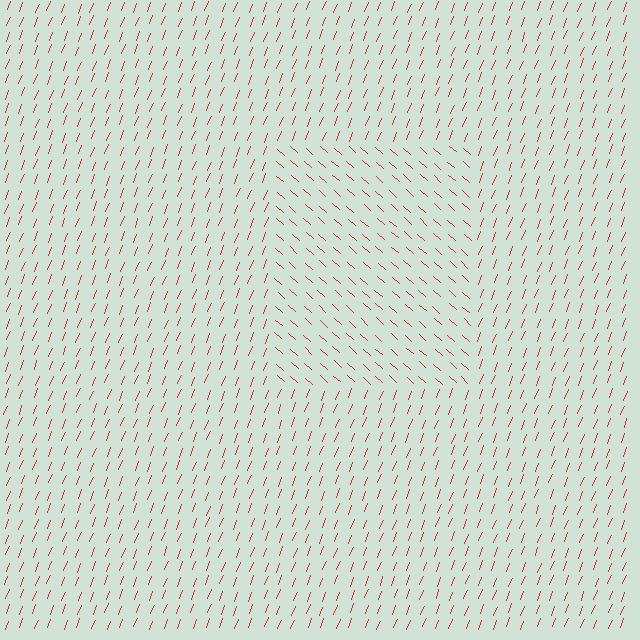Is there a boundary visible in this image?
Yes, there is a texture boundary formed by a change in line orientation.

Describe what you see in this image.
The image is filled with small red line segments. A rectangle region in the image has lines oriented differently from the surrounding lines, creating a visible texture boundary.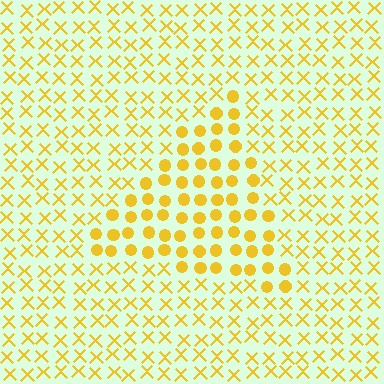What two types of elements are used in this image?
The image uses circles inside the triangle region and X marks outside it.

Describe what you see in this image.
The image is filled with small yellow elements arranged in a uniform grid. A triangle-shaped region contains circles, while the surrounding area contains X marks. The boundary is defined purely by the change in element shape.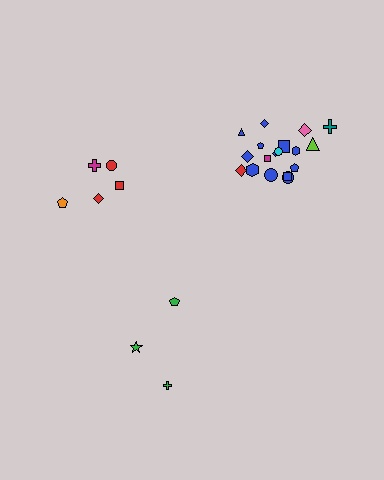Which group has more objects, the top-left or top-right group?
The top-right group.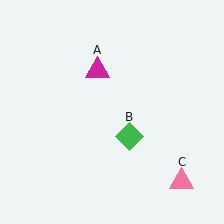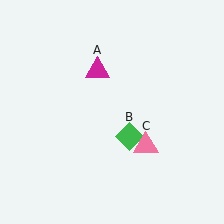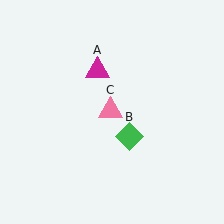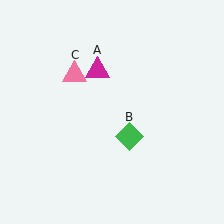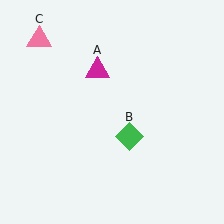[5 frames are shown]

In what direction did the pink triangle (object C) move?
The pink triangle (object C) moved up and to the left.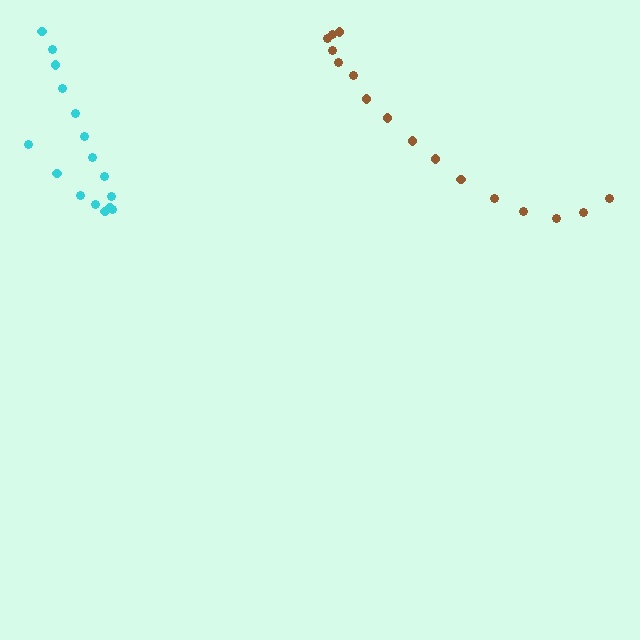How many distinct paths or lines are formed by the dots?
There are 2 distinct paths.